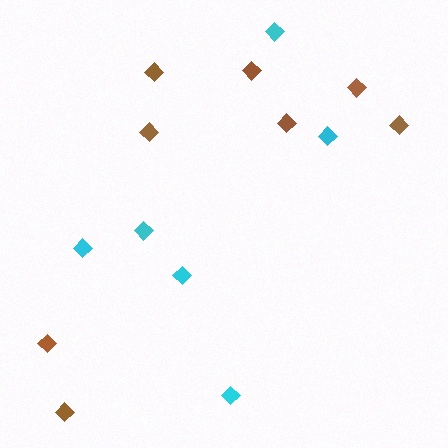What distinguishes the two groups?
There are 2 groups: one group of brown diamonds (8) and one group of cyan diamonds (6).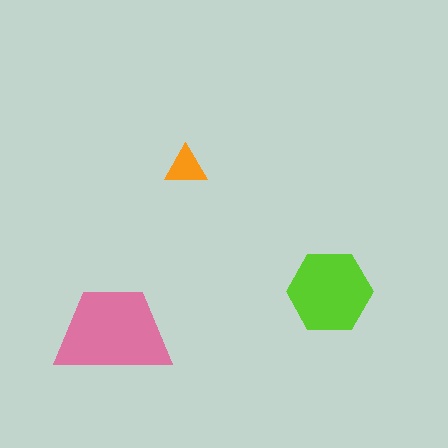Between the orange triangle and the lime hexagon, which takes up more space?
The lime hexagon.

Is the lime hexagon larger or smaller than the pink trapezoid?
Smaller.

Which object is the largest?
The pink trapezoid.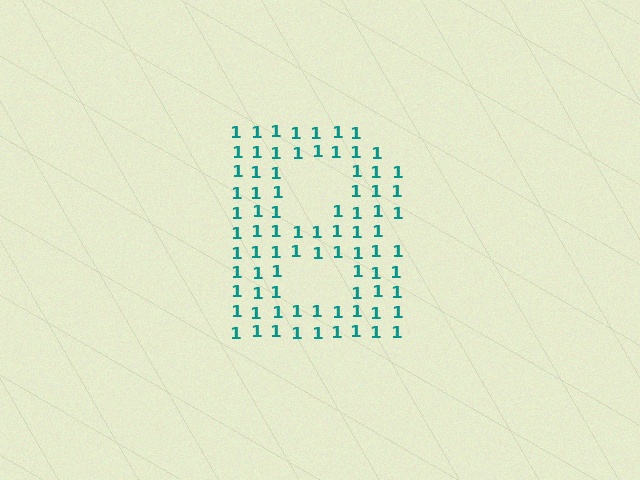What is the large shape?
The large shape is the letter B.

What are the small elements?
The small elements are digit 1's.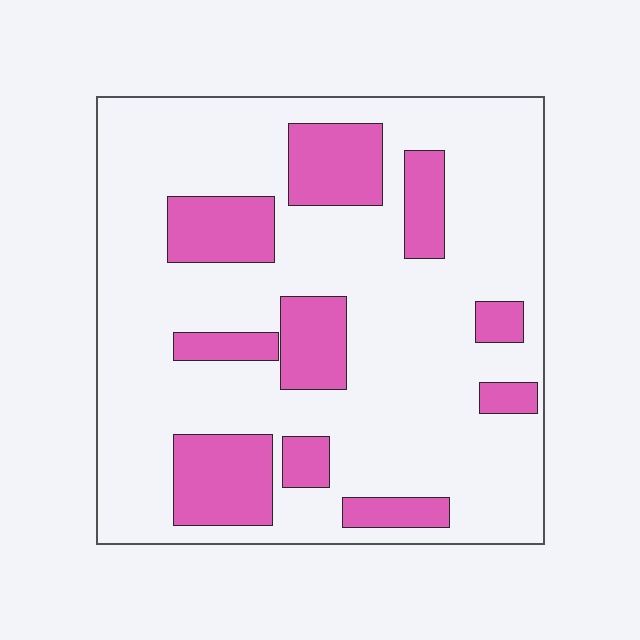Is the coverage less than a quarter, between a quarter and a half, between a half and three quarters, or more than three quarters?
Less than a quarter.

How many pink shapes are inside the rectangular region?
10.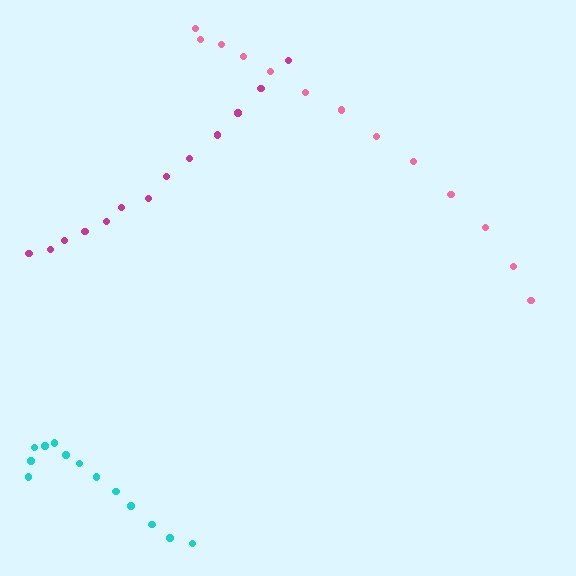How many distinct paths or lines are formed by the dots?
There are 3 distinct paths.